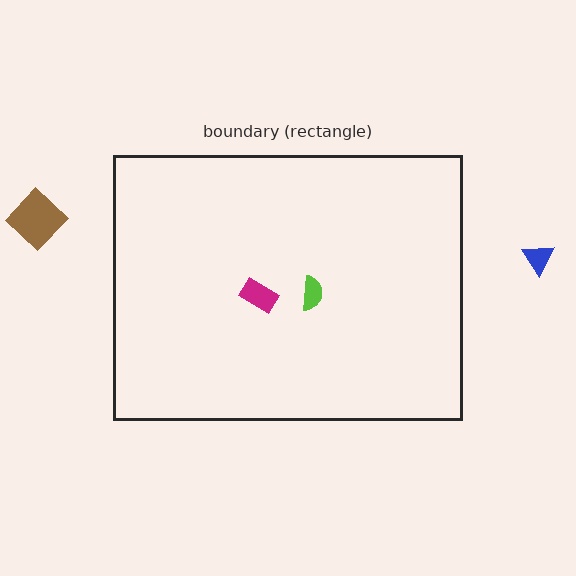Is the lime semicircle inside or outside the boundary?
Inside.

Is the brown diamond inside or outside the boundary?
Outside.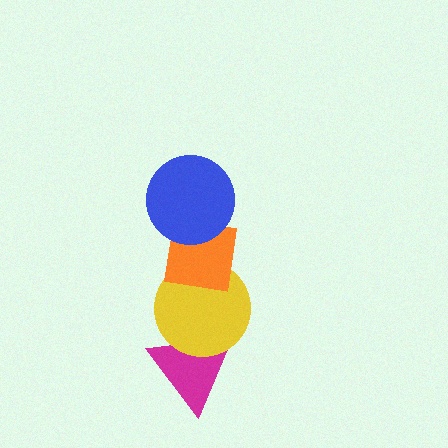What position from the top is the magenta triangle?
The magenta triangle is 4th from the top.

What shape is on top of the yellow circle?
The orange square is on top of the yellow circle.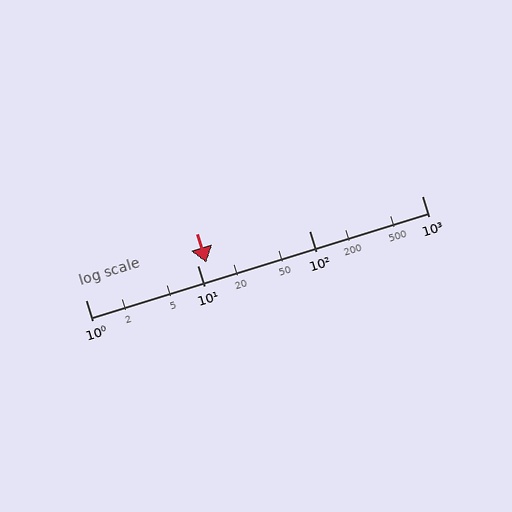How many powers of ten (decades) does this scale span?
The scale spans 3 decades, from 1 to 1000.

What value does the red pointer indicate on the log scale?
The pointer indicates approximately 12.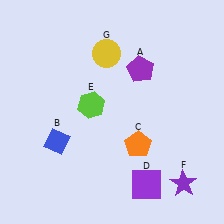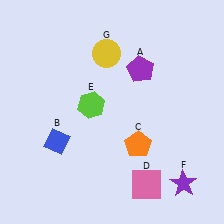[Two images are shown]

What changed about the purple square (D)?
In Image 1, D is purple. In Image 2, it changed to pink.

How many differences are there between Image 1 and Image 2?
There is 1 difference between the two images.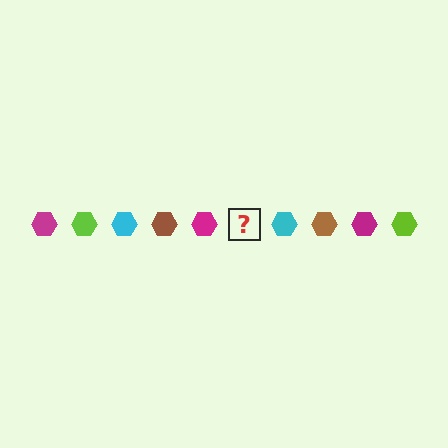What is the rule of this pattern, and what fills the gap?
The rule is that the pattern cycles through magenta, lime, cyan, brown hexagons. The gap should be filled with a lime hexagon.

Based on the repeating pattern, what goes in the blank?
The blank should be a lime hexagon.